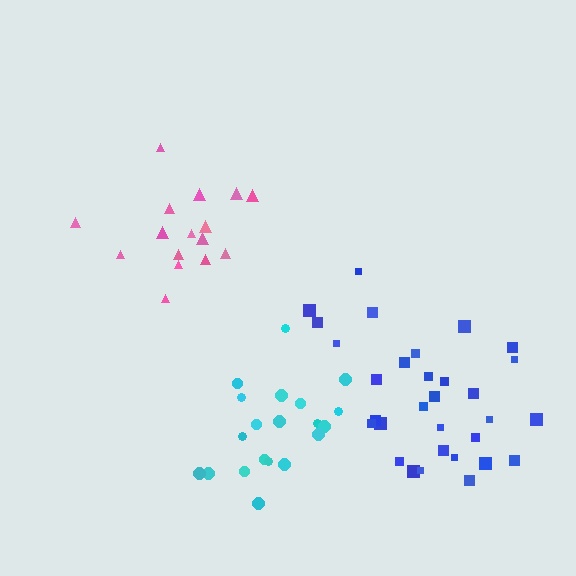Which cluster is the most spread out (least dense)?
Blue.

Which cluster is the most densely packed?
Cyan.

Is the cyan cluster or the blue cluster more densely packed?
Cyan.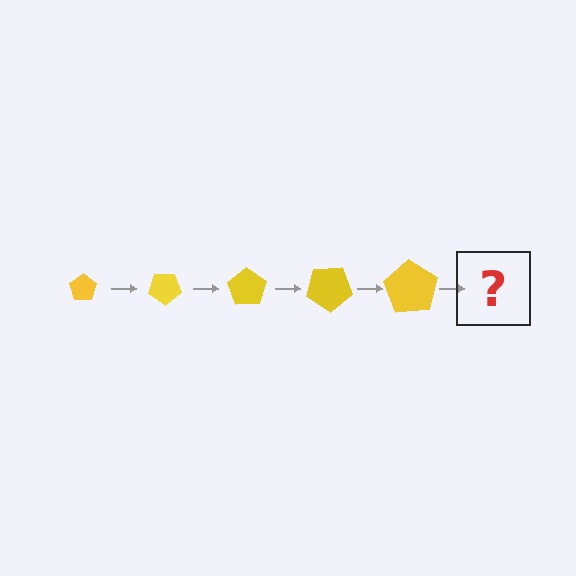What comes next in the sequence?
The next element should be a pentagon, larger than the previous one and rotated 175 degrees from the start.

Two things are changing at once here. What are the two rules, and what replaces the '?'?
The two rules are that the pentagon grows larger each step and it rotates 35 degrees each step. The '?' should be a pentagon, larger than the previous one and rotated 175 degrees from the start.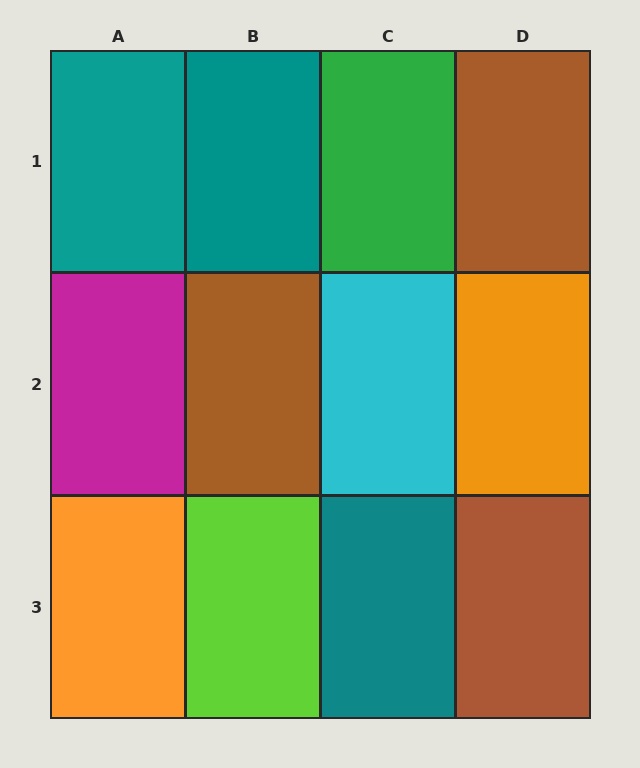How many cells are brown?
3 cells are brown.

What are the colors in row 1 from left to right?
Teal, teal, green, brown.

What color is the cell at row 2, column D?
Orange.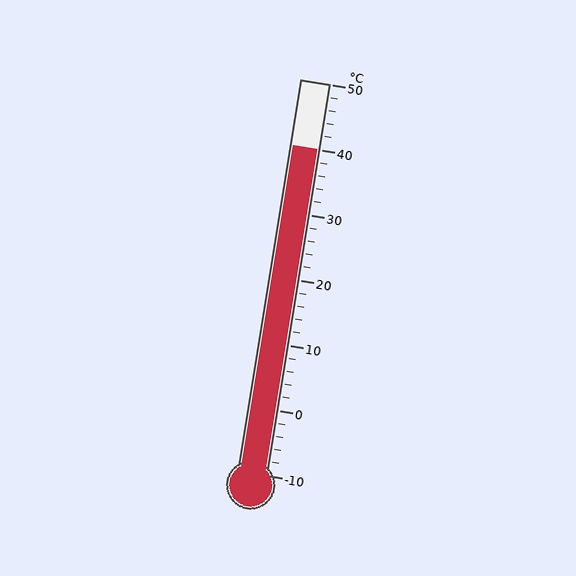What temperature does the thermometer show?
The thermometer shows approximately 40°C.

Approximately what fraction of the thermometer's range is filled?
The thermometer is filled to approximately 85% of its range.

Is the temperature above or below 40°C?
The temperature is at 40°C.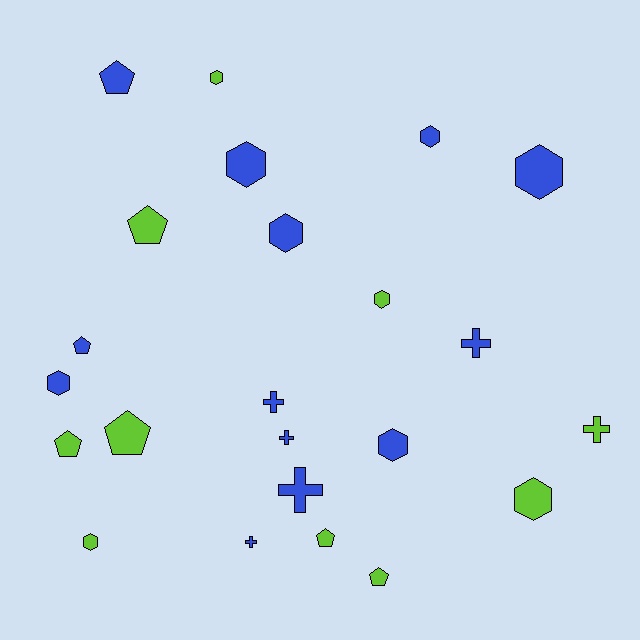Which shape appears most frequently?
Hexagon, with 10 objects.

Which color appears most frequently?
Blue, with 13 objects.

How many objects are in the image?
There are 23 objects.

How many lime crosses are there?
There is 1 lime cross.